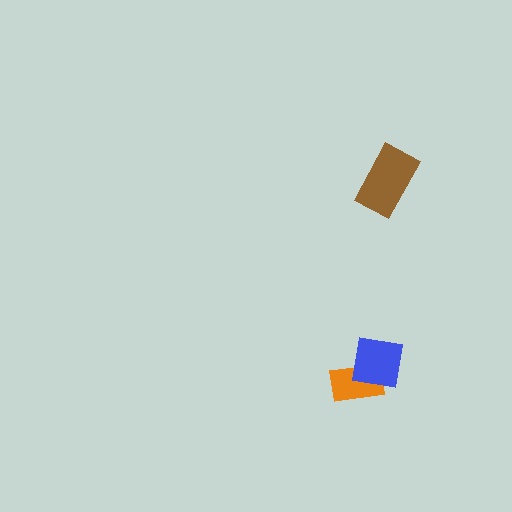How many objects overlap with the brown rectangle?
0 objects overlap with the brown rectangle.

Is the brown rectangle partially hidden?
No, no other shape covers it.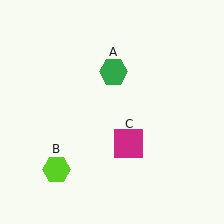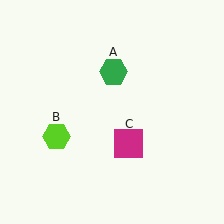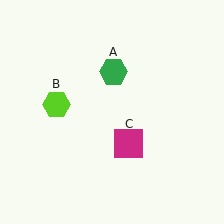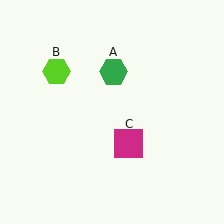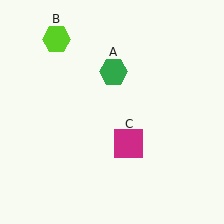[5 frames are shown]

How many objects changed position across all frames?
1 object changed position: lime hexagon (object B).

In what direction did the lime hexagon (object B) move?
The lime hexagon (object B) moved up.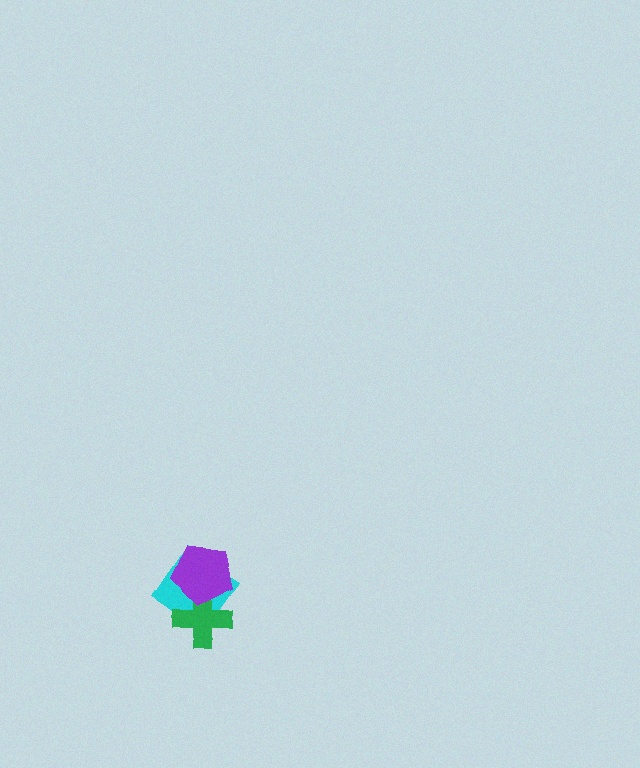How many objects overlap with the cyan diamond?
2 objects overlap with the cyan diamond.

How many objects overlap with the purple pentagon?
2 objects overlap with the purple pentagon.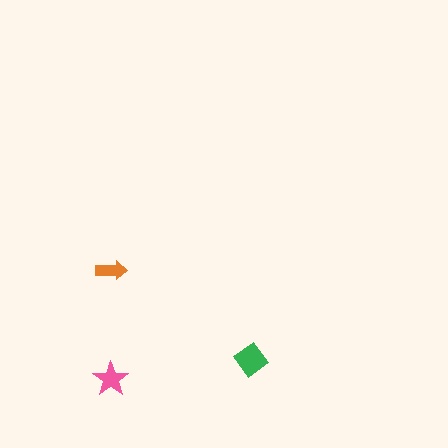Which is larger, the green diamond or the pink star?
The green diamond.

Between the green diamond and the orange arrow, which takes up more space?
The green diamond.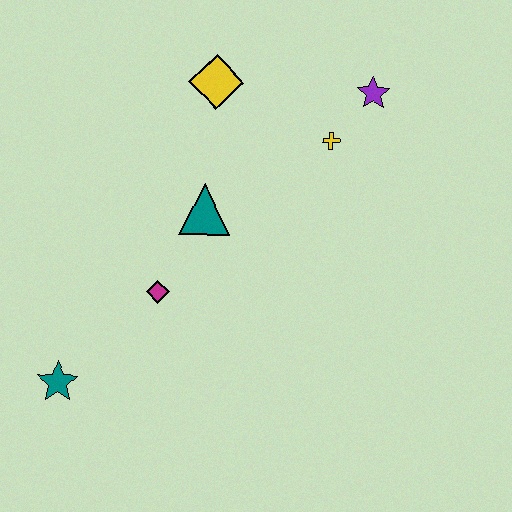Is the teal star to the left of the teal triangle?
Yes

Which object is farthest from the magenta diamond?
The purple star is farthest from the magenta diamond.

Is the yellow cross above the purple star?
No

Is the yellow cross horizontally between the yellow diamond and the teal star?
No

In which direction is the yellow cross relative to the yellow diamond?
The yellow cross is to the right of the yellow diamond.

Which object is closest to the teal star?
The magenta diamond is closest to the teal star.